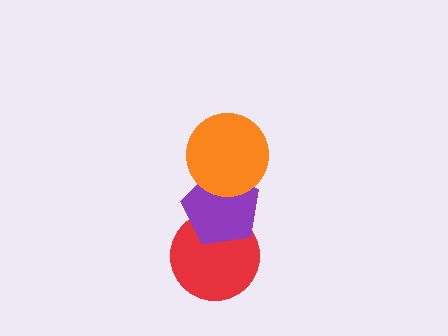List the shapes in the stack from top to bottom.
From top to bottom: the orange circle, the purple pentagon, the red circle.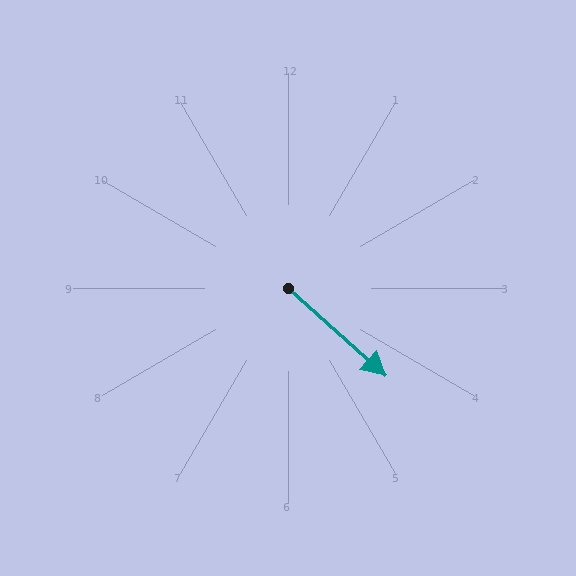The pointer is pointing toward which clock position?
Roughly 4 o'clock.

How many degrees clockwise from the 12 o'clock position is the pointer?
Approximately 132 degrees.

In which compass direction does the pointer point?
Southeast.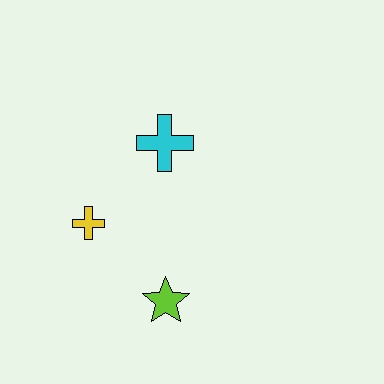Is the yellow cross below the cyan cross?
Yes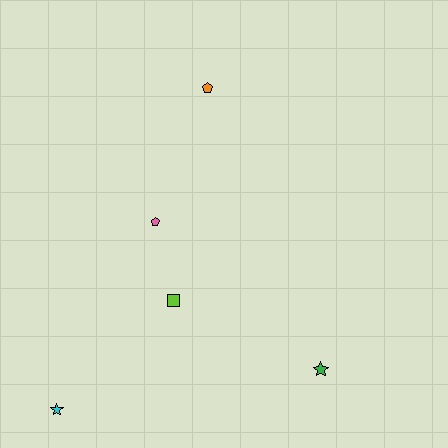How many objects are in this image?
There are 5 objects.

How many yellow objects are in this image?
There are no yellow objects.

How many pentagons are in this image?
There are 2 pentagons.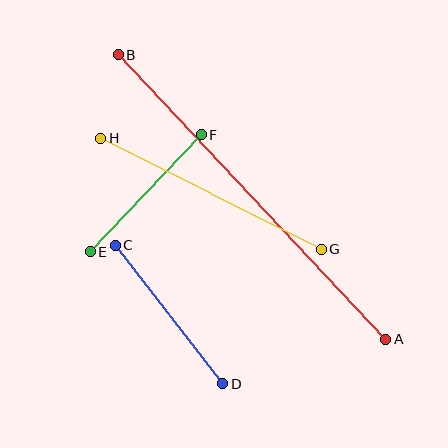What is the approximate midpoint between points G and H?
The midpoint is at approximately (211, 194) pixels.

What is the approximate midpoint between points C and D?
The midpoint is at approximately (169, 314) pixels.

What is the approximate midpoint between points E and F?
The midpoint is at approximately (146, 193) pixels.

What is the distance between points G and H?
The distance is approximately 247 pixels.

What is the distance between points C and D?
The distance is approximately 175 pixels.